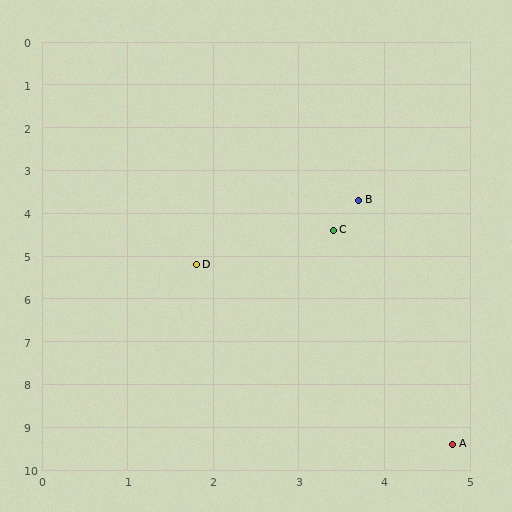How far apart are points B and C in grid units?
Points B and C are about 0.8 grid units apart.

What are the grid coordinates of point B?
Point B is at approximately (3.7, 3.7).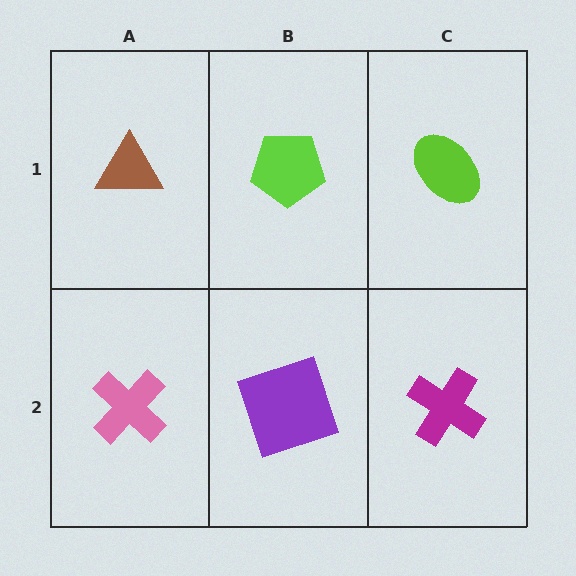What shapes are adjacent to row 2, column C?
A lime ellipse (row 1, column C), a purple square (row 2, column B).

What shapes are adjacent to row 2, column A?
A brown triangle (row 1, column A), a purple square (row 2, column B).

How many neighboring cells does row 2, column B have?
3.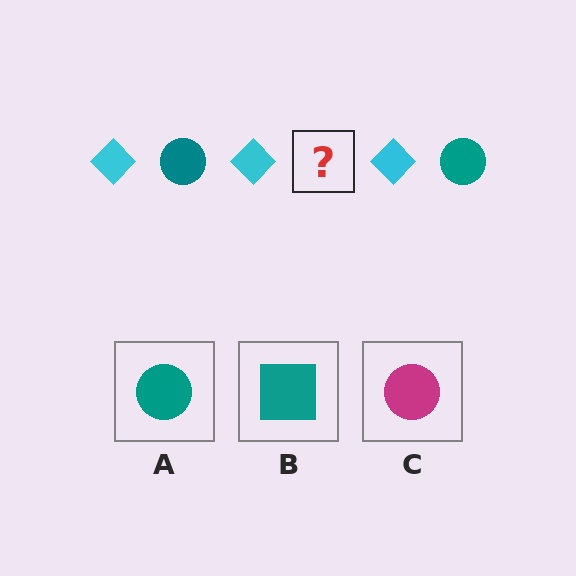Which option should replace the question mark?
Option A.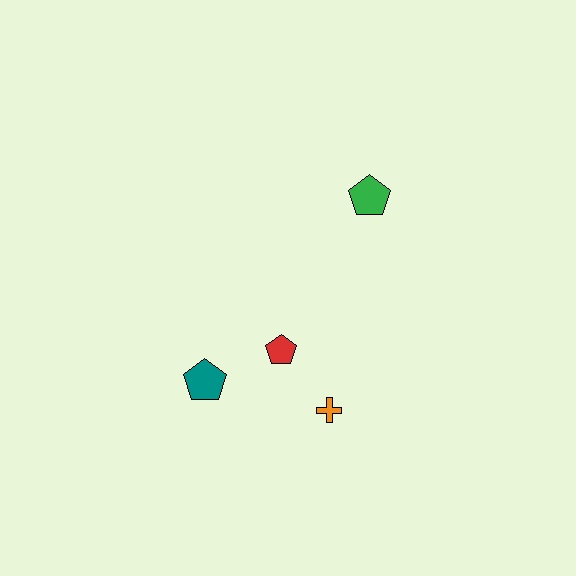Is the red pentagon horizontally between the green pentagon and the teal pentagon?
Yes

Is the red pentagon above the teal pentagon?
Yes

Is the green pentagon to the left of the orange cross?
No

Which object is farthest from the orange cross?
The green pentagon is farthest from the orange cross.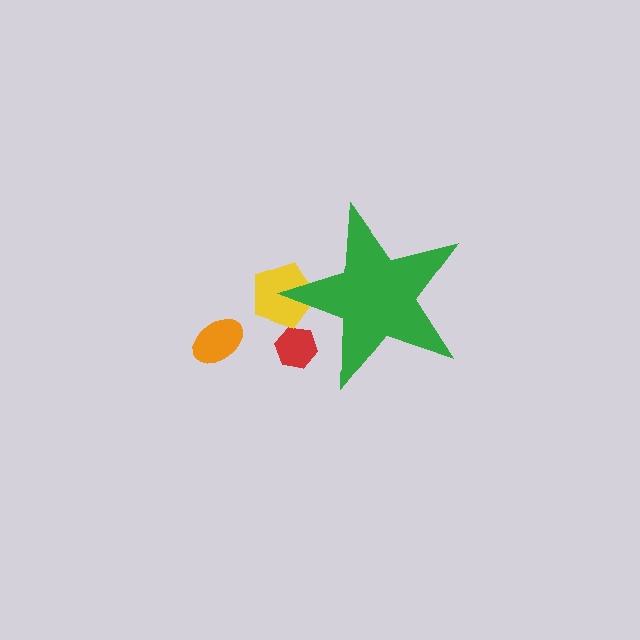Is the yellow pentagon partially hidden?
Yes, the yellow pentagon is partially hidden behind the green star.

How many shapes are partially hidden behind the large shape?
2 shapes are partially hidden.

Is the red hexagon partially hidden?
Yes, the red hexagon is partially hidden behind the green star.